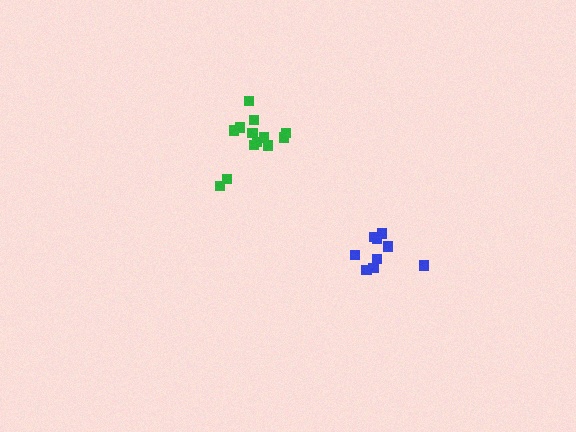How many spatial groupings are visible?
There are 2 spatial groupings.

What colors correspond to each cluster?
The clusters are colored: green, blue.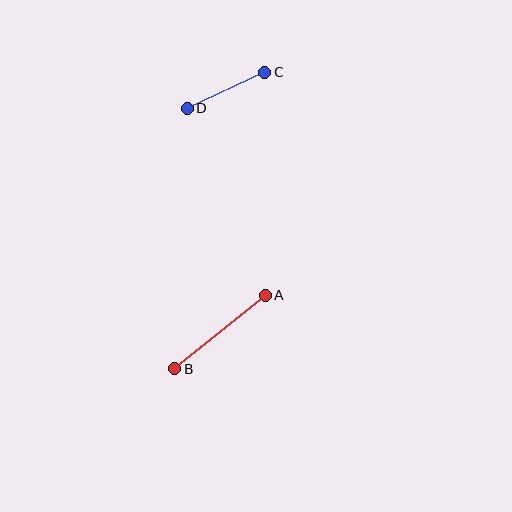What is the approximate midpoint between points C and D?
The midpoint is at approximately (226, 90) pixels.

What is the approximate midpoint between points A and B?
The midpoint is at approximately (220, 332) pixels.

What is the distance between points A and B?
The distance is approximately 116 pixels.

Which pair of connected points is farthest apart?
Points A and B are farthest apart.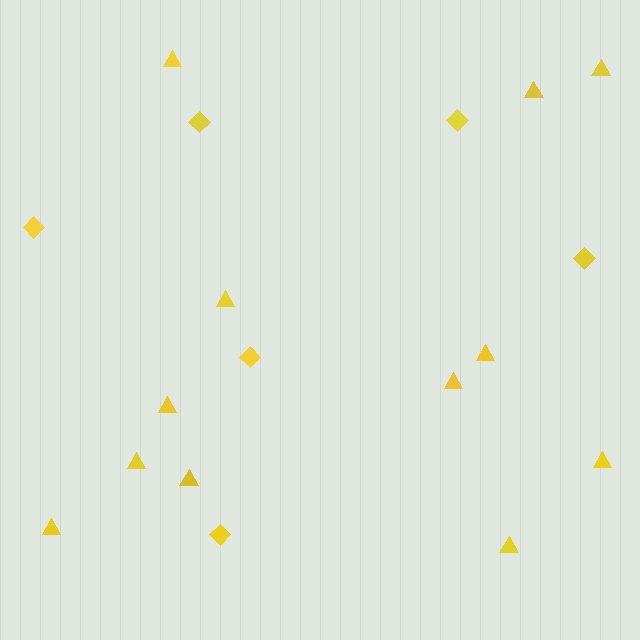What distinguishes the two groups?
There are 2 groups: one group of diamonds (6) and one group of triangles (12).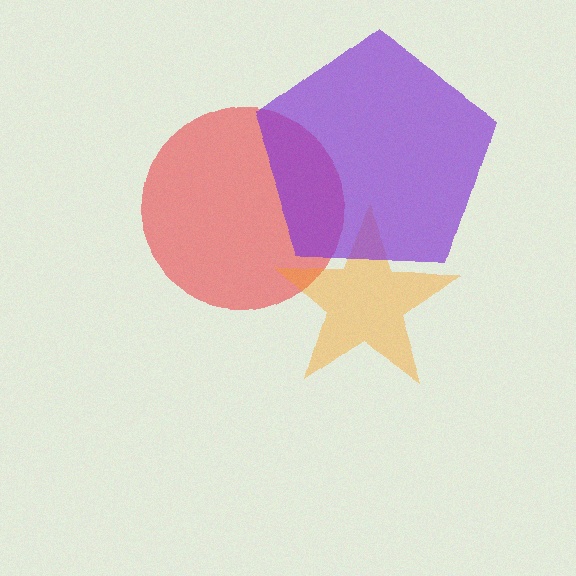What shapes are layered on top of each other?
The layered shapes are: a red circle, an orange star, a purple pentagon.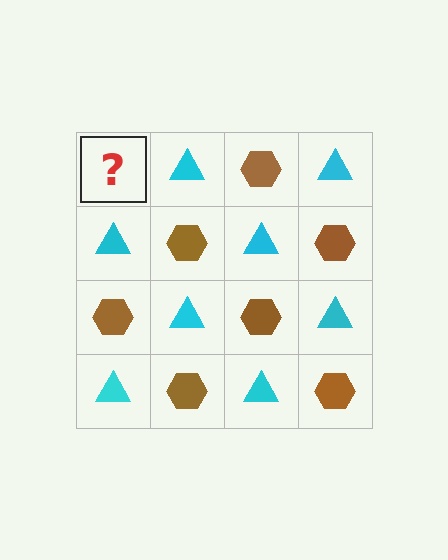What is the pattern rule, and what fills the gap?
The rule is that it alternates brown hexagon and cyan triangle in a checkerboard pattern. The gap should be filled with a brown hexagon.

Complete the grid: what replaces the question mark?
The question mark should be replaced with a brown hexagon.